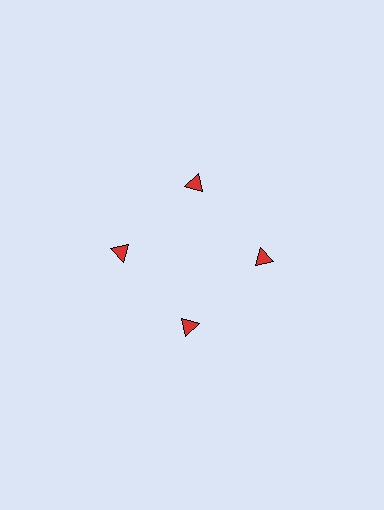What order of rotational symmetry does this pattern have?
This pattern has 4-fold rotational symmetry.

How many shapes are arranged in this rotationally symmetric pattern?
There are 4 shapes, arranged in 4 groups of 1.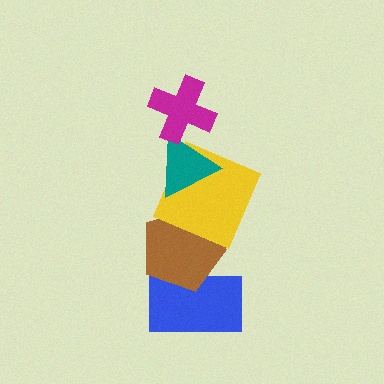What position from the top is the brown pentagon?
The brown pentagon is 4th from the top.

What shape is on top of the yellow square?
The teal triangle is on top of the yellow square.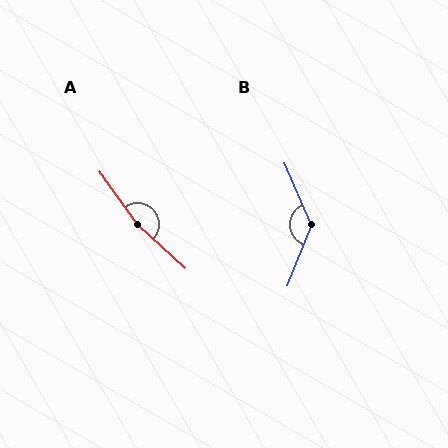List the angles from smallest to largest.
B (135°), A (168°).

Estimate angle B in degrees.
Approximately 135 degrees.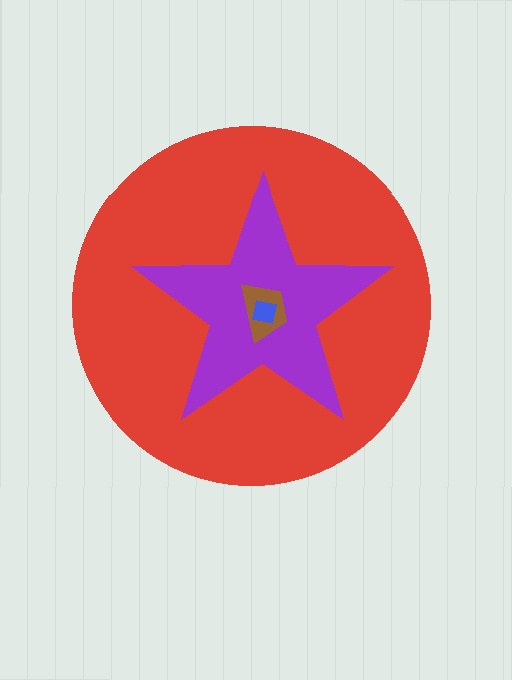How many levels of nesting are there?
4.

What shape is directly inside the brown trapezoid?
The blue square.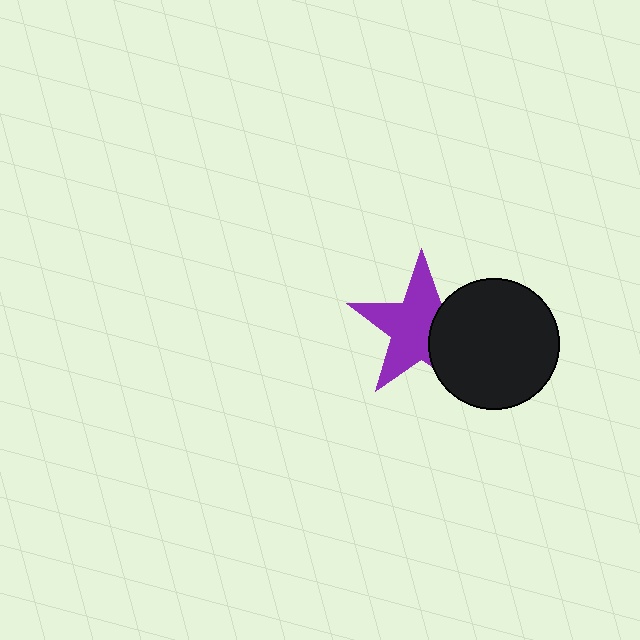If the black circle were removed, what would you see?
You would see the complete purple star.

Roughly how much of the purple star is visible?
Most of it is visible (roughly 65%).